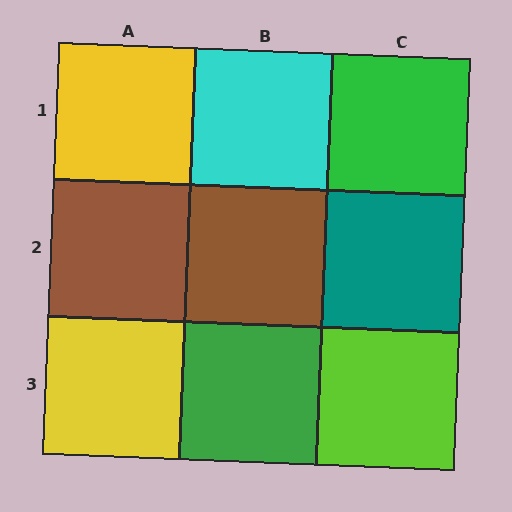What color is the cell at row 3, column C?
Lime.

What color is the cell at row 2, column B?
Brown.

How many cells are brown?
2 cells are brown.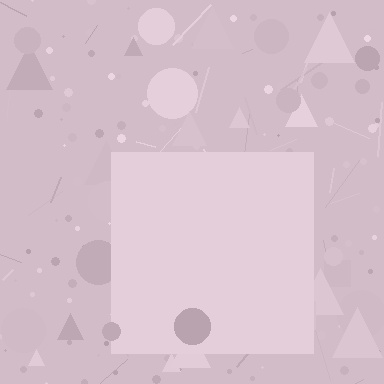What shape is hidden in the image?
A square is hidden in the image.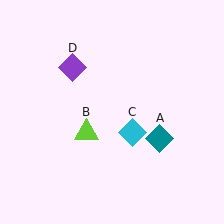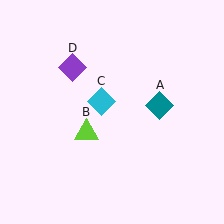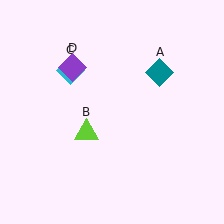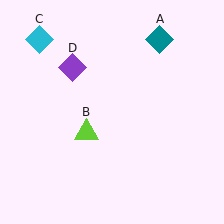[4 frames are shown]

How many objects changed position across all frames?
2 objects changed position: teal diamond (object A), cyan diamond (object C).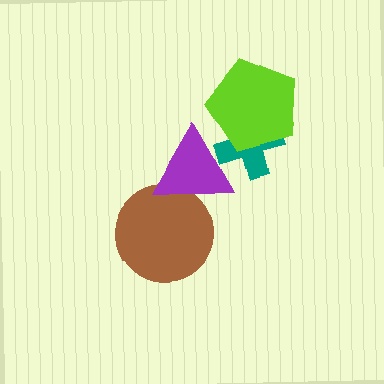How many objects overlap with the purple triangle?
2 objects overlap with the purple triangle.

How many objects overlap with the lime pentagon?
1 object overlaps with the lime pentagon.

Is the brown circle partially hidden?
Yes, it is partially covered by another shape.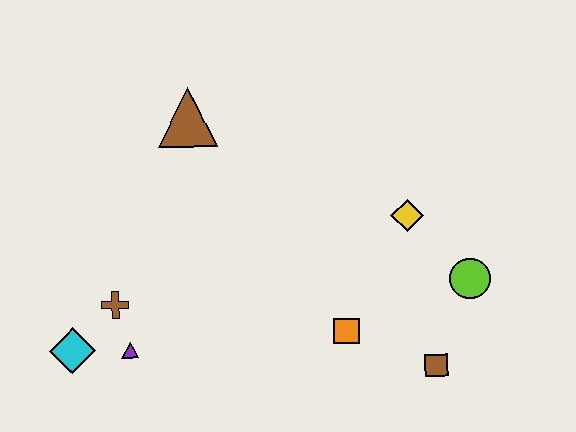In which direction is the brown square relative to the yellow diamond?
The brown square is below the yellow diamond.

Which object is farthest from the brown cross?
The lime circle is farthest from the brown cross.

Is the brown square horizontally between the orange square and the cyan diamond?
No